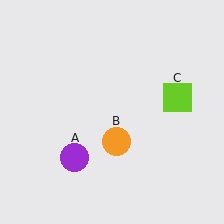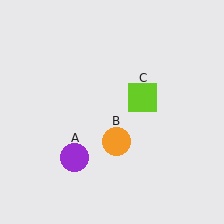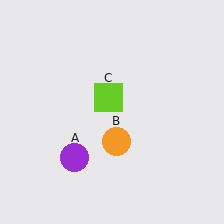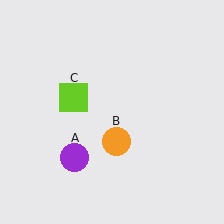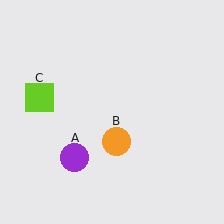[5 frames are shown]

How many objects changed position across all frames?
1 object changed position: lime square (object C).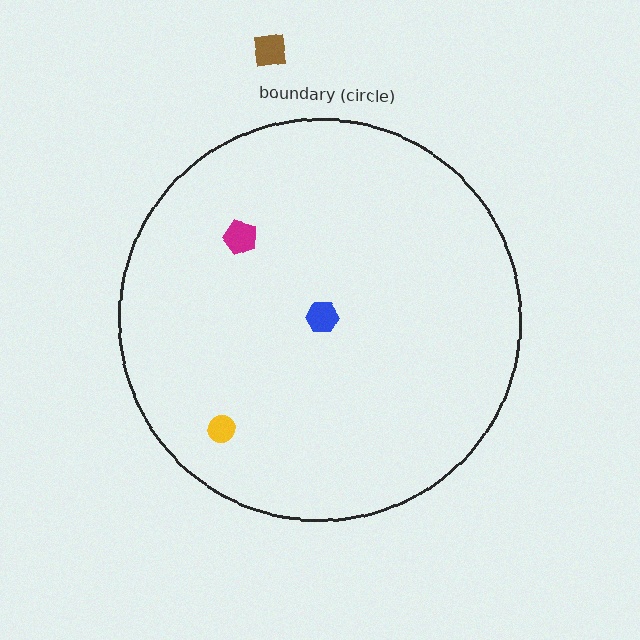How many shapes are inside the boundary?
3 inside, 1 outside.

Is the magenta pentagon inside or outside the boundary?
Inside.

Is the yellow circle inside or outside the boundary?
Inside.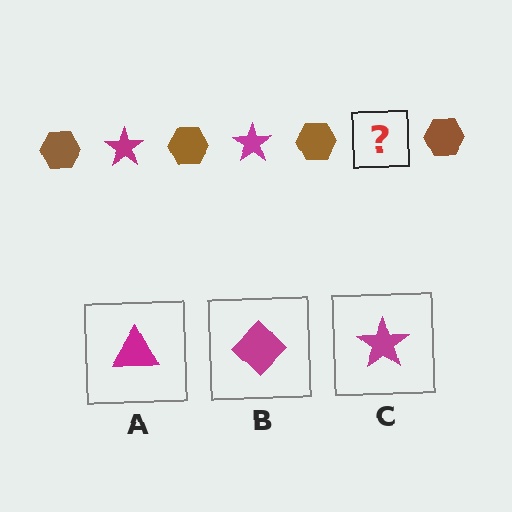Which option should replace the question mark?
Option C.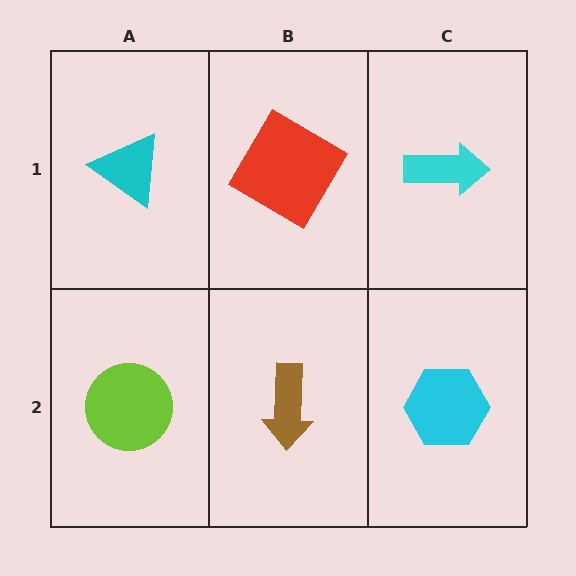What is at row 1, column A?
A cyan triangle.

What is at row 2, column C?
A cyan hexagon.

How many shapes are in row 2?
3 shapes.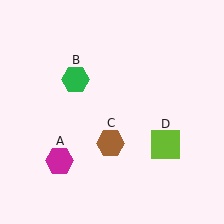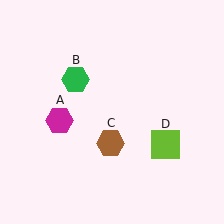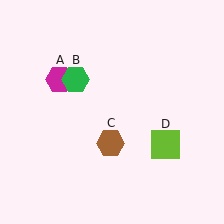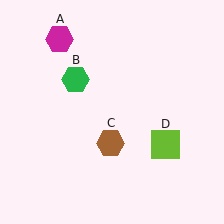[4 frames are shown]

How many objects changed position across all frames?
1 object changed position: magenta hexagon (object A).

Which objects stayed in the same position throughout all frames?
Green hexagon (object B) and brown hexagon (object C) and lime square (object D) remained stationary.